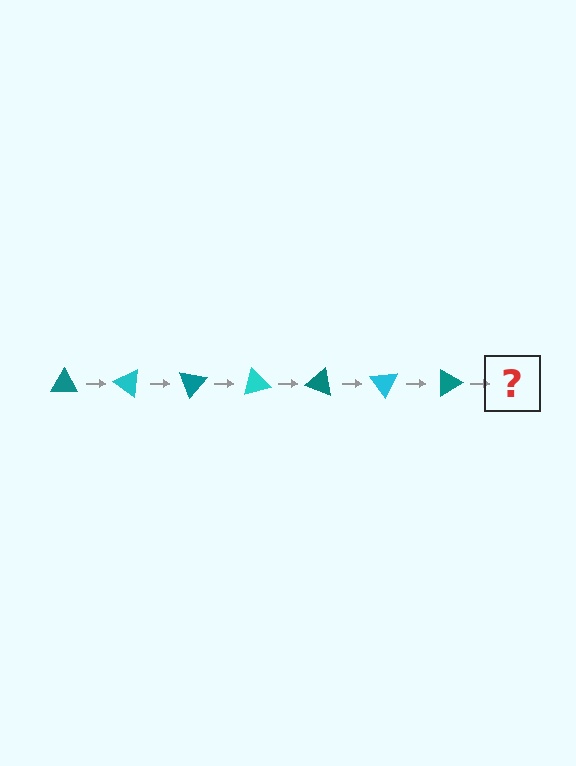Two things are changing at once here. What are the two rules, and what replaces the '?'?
The two rules are that it rotates 35 degrees each step and the color cycles through teal and cyan. The '?' should be a cyan triangle, rotated 245 degrees from the start.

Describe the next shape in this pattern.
It should be a cyan triangle, rotated 245 degrees from the start.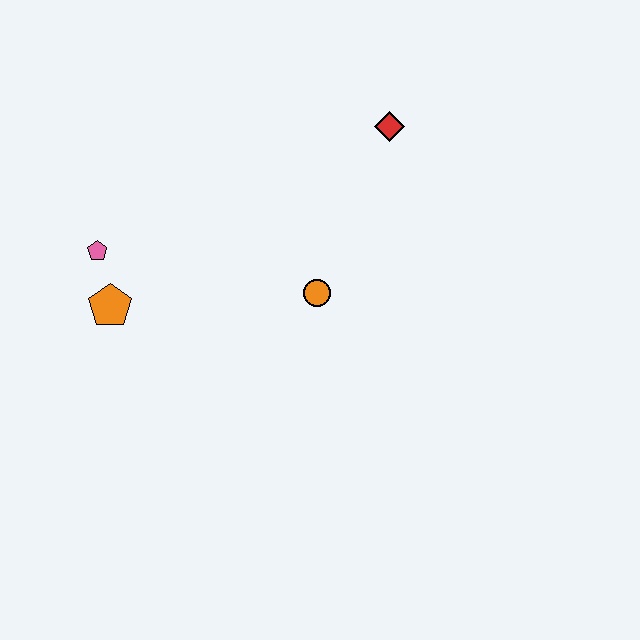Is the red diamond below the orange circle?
No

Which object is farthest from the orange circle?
The pink pentagon is farthest from the orange circle.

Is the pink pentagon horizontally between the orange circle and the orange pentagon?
No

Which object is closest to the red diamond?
The orange circle is closest to the red diamond.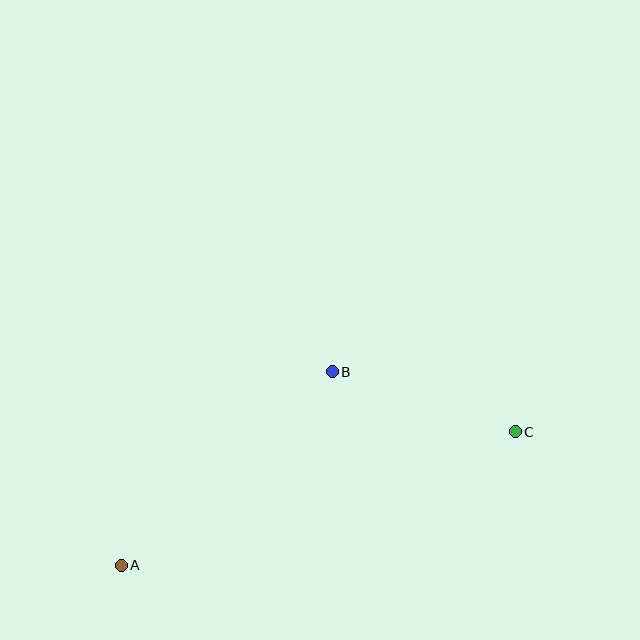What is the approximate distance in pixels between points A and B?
The distance between A and B is approximately 286 pixels.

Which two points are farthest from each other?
Points A and C are farthest from each other.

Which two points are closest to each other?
Points B and C are closest to each other.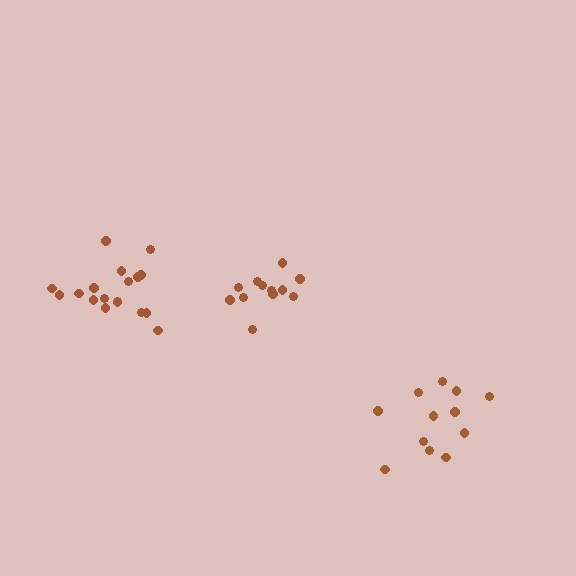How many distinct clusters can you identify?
There are 3 distinct clusters.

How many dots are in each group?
Group 1: 18 dots, Group 2: 12 dots, Group 3: 12 dots (42 total).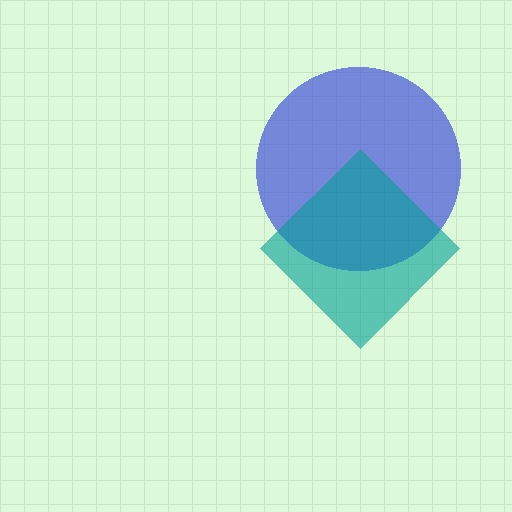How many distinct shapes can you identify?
There are 2 distinct shapes: a blue circle, a teal diamond.